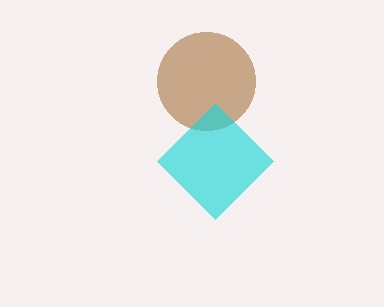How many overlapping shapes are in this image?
There are 2 overlapping shapes in the image.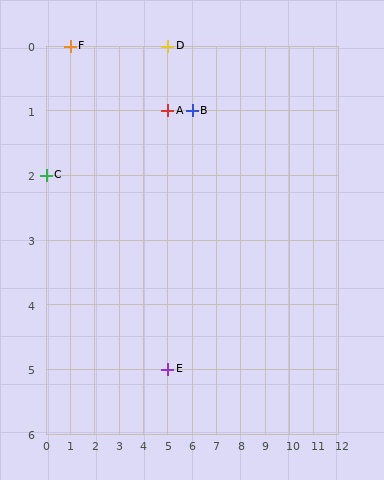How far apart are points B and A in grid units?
Points B and A are 1 column apart.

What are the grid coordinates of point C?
Point C is at grid coordinates (0, 2).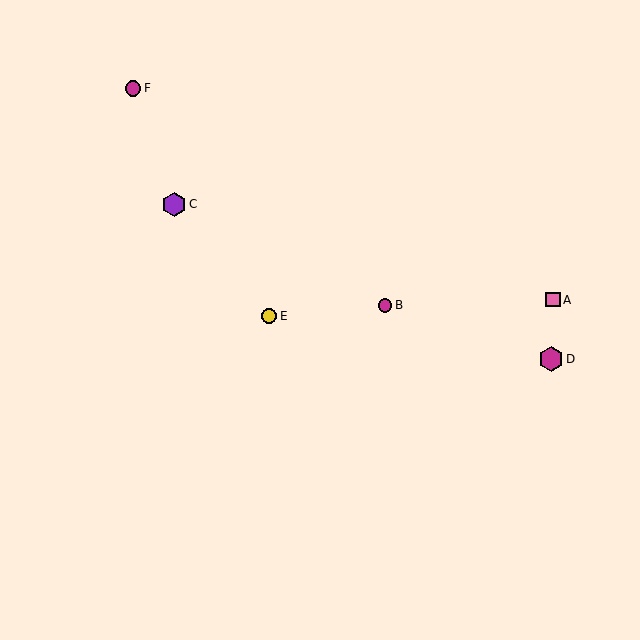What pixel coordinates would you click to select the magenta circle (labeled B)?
Click at (385, 305) to select the magenta circle B.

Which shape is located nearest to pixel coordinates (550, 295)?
The pink square (labeled A) at (553, 300) is nearest to that location.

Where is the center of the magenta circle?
The center of the magenta circle is at (385, 305).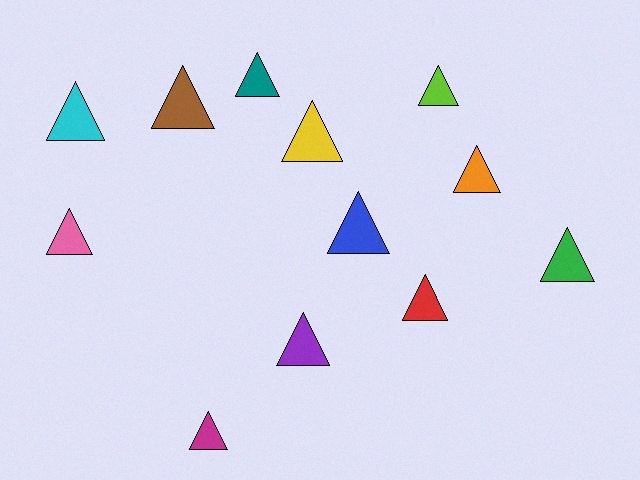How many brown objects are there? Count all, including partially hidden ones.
There is 1 brown object.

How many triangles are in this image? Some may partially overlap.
There are 12 triangles.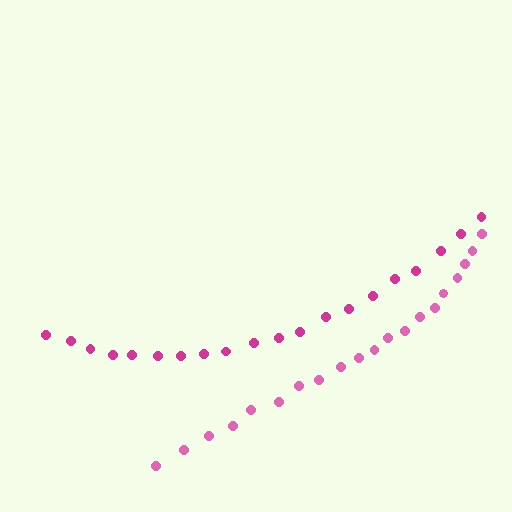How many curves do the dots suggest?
There are 2 distinct paths.